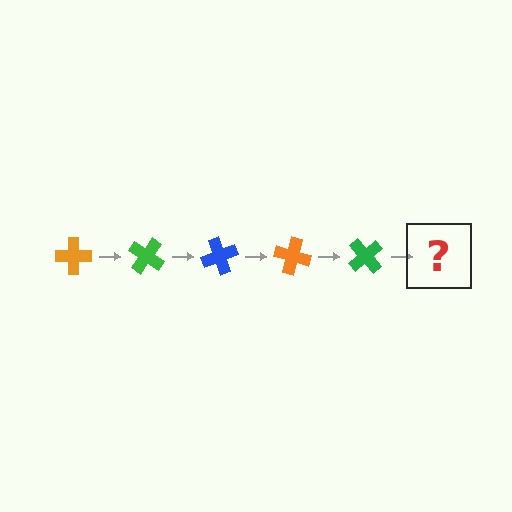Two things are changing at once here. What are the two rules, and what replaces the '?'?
The two rules are that it rotates 35 degrees each step and the color cycles through orange, green, and blue. The '?' should be a blue cross, rotated 175 degrees from the start.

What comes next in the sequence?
The next element should be a blue cross, rotated 175 degrees from the start.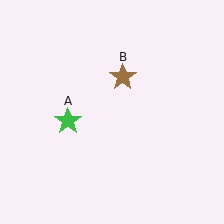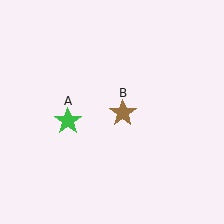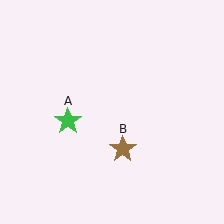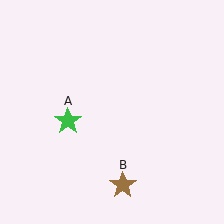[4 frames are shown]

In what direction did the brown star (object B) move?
The brown star (object B) moved down.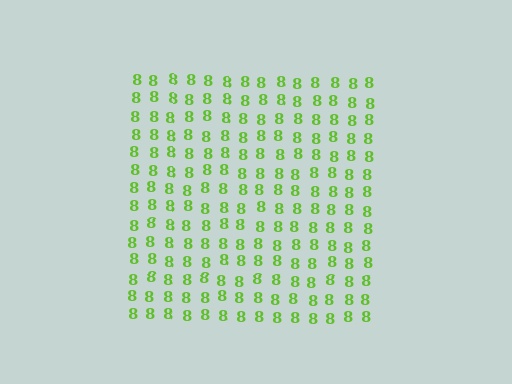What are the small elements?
The small elements are digit 8's.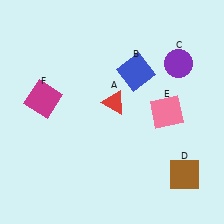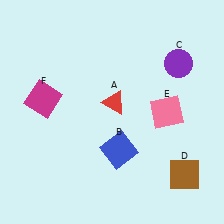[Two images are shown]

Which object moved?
The blue square (B) moved down.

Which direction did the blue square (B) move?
The blue square (B) moved down.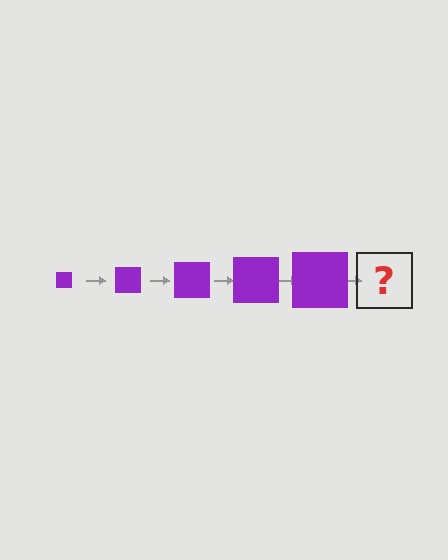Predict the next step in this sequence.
The next step is a purple square, larger than the previous one.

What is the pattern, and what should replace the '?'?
The pattern is that the square gets progressively larger each step. The '?' should be a purple square, larger than the previous one.